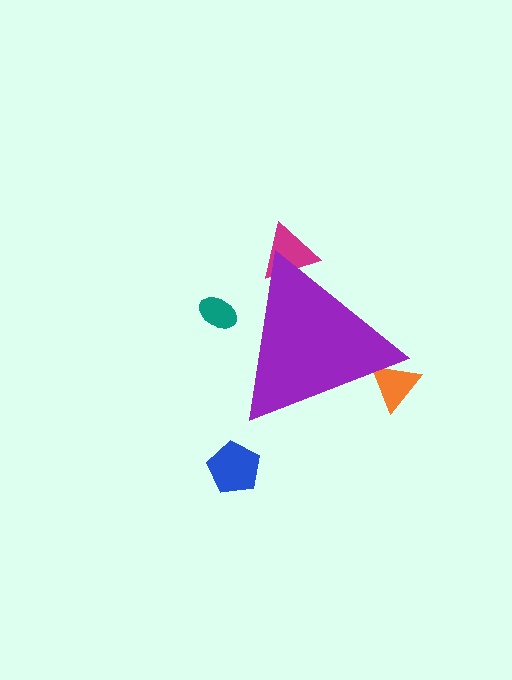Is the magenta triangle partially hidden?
Yes, the magenta triangle is partially hidden behind the purple triangle.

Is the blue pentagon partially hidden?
No, the blue pentagon is fully visible.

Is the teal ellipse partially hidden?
Yes, the teal ellipse is partially hidden behind the purple triangle.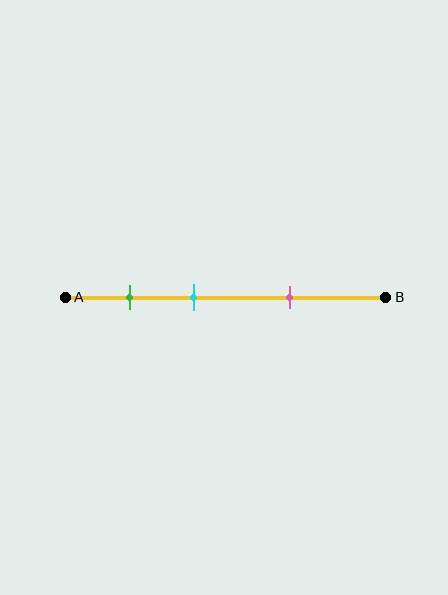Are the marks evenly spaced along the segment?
Yes, the marks are approximately evenly spaced.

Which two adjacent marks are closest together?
The green and cyan marks are the closest adjacent pair.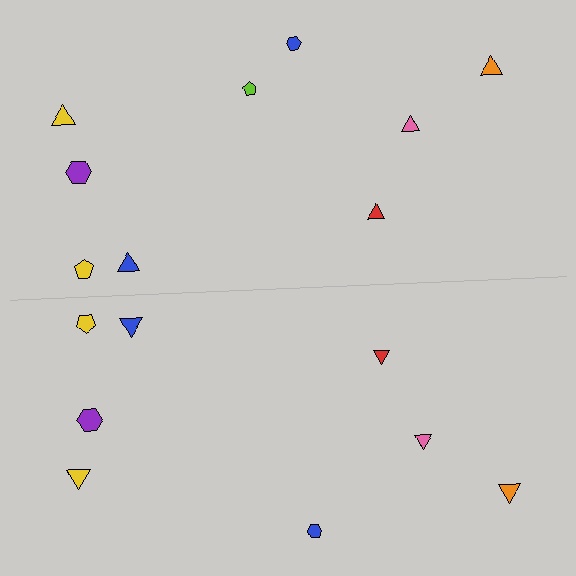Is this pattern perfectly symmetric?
No, the pattern is not perfectly symmetric. A lime pentagon is missing from the bottom side.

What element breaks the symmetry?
A lime pentagon is missing from the bottom side.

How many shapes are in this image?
There are 17 shapes in this image.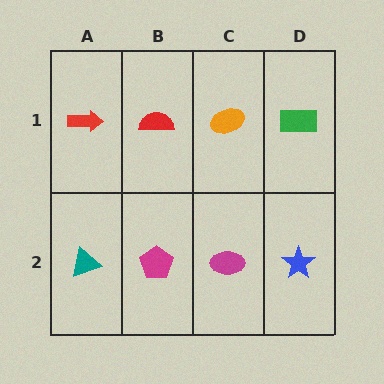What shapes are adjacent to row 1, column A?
A teal triangle (row 2, column A), a red semicircle (row 1, column B).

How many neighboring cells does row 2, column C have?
3.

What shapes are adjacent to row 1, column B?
A magenta pentagon (row 2, column B), a red arrow (row 1, column A), an orange ellipse (row 1, column C).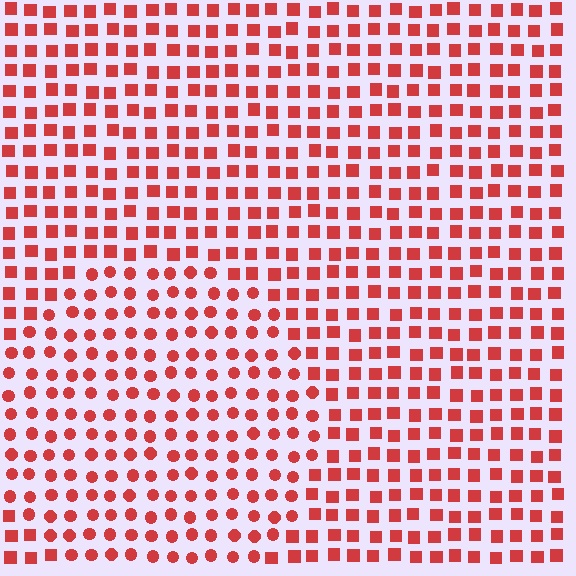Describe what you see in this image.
The image is filled with small red elements arranged in a uniform grid. A circle-shaped region contains circles, while the surrounding area contains squares. The boundary is defined purely by the change in element shape.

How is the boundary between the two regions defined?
The boundary is defined by a change in element shape: circles inside vs. squares outside. All elements share the same color and spacing.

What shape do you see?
I see a circle.